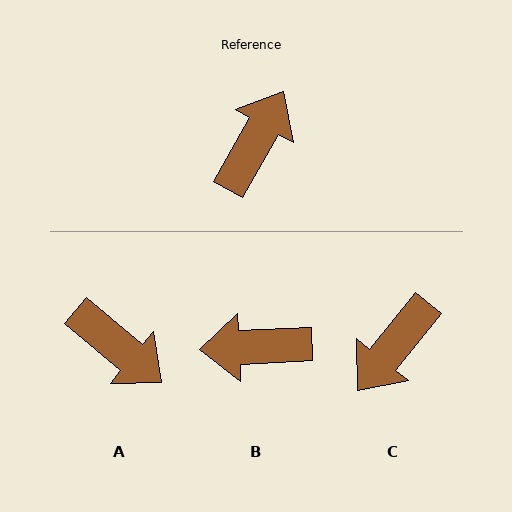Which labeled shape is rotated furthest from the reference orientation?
C, about 170 degrees away.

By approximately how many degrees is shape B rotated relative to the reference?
Approximately 122 degrees counter-clockwise.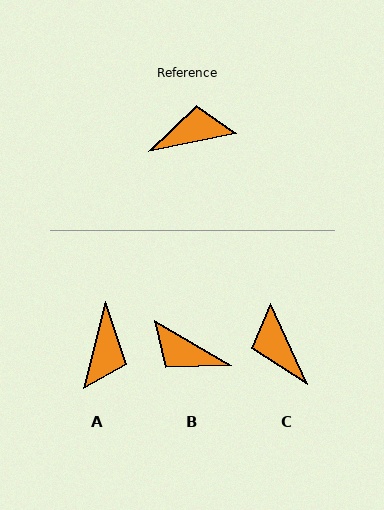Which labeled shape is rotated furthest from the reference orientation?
B, about 138 degrees away.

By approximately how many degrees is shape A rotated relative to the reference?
Approximately 116 degrees clockwise.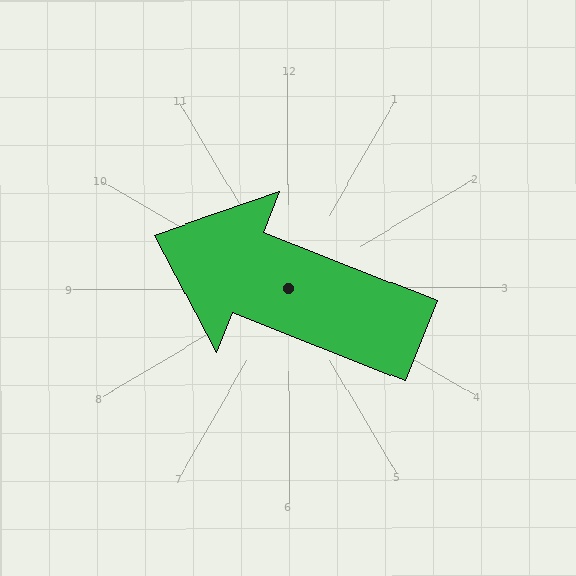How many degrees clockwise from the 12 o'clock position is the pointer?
Approximately 292 degrees.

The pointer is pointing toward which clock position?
Roughly 10 o'clock.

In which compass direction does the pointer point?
West.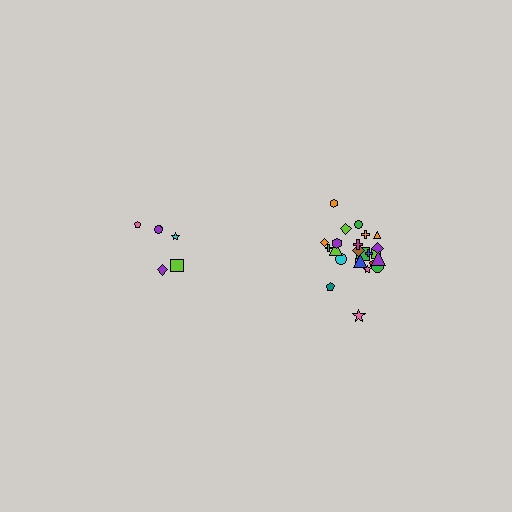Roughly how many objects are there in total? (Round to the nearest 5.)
Roughly 30 objects in total.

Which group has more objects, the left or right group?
The right group.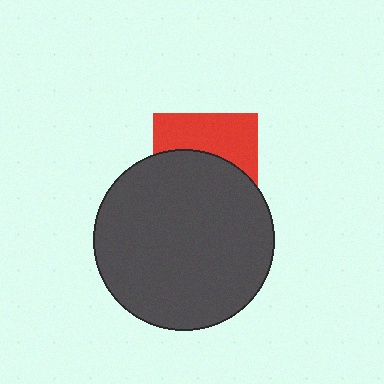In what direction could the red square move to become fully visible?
The red square could move up. That would shift it out from behind the dark gray circle entirely.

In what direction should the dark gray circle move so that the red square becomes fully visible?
The dark gray circle should move down. That is the shortest direction to clear the overlap and leave the red square fully visible.